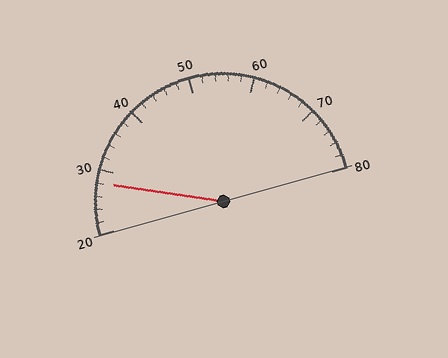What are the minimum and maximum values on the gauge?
The gauge ranges from 20 to 80.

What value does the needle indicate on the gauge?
The needle indicates approximately 28.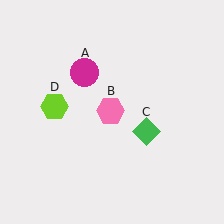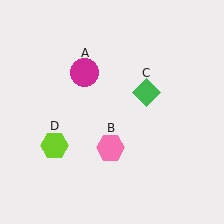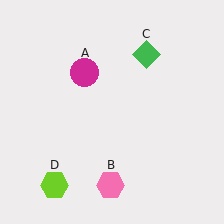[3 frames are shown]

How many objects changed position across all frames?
3 objects changed position: pink hexagon (object B), green diamond (object C), lime hexagon (object D).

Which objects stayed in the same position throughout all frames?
Magenta circle (object A) remained stationary.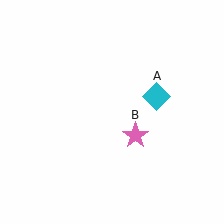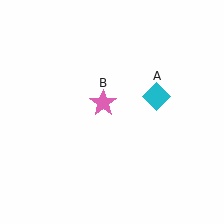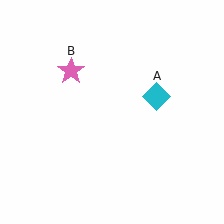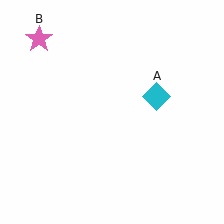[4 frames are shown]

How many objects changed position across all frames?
1 object changed position: pink star (object B).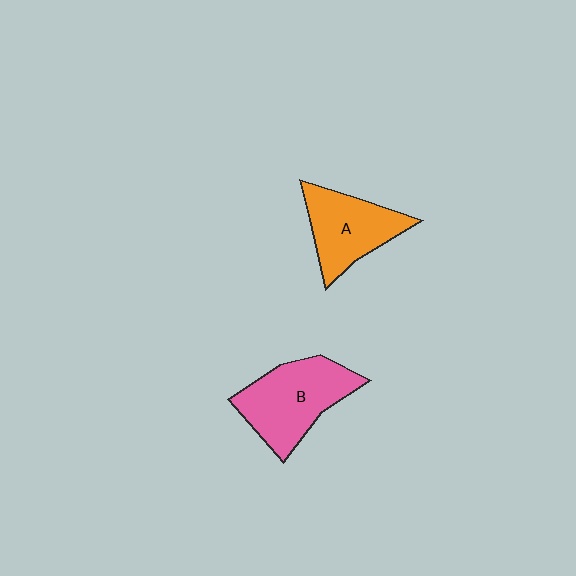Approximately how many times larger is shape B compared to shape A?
Approximately 1.2 times.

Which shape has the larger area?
Shape B (pink).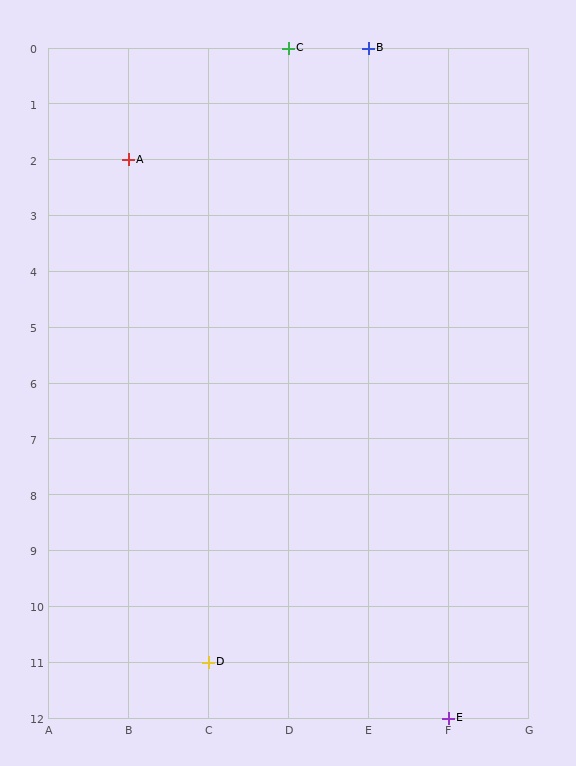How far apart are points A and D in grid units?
Points A and D are 1 column and 9 rows apart (about 9.1 grid units diagonally).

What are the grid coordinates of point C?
Point C is at grid coordinates (D, 0).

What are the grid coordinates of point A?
Point A is at grid coordinates (B, 2).